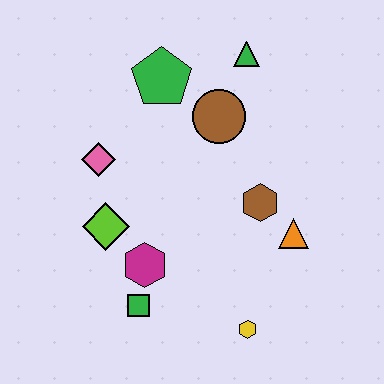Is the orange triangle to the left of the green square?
No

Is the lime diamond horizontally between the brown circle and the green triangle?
No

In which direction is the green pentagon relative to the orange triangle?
The green pentagon is above the orange triangle.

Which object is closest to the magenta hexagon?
The green square is closest to the magenta hexagon.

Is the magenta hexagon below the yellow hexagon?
No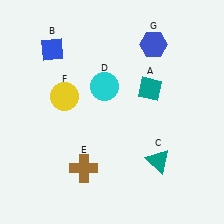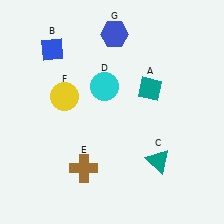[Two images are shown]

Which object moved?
The blue hexagon (G) moved left.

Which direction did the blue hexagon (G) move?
The blue hexagon (G) moved left.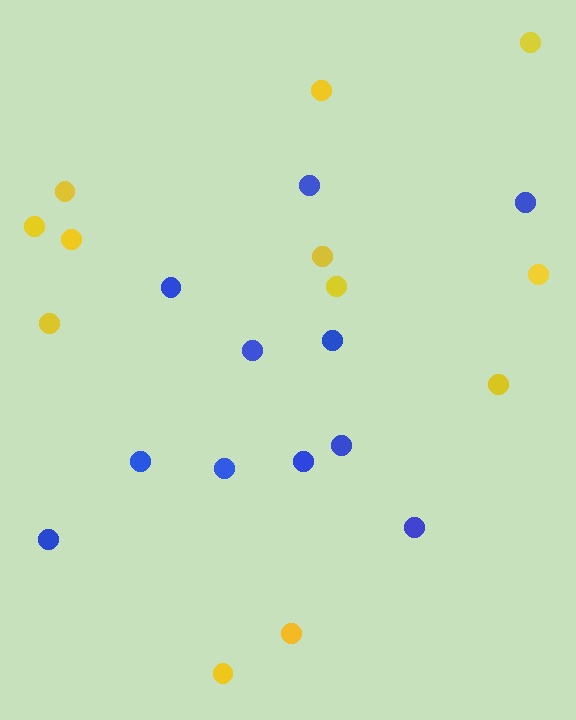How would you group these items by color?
There are 2 groups: one group of yellow circles (12) and one group of blue circles (11).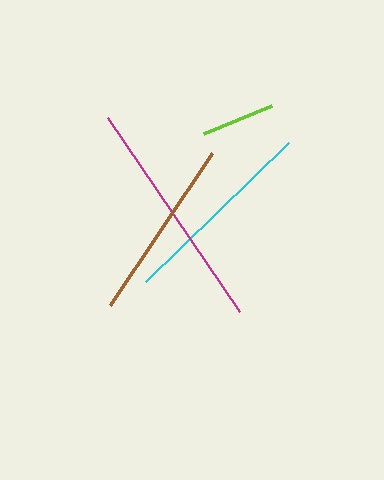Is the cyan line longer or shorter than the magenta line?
The magenta line is longer than the cyan line.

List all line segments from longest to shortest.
From longest to shortest: magenta, cyan, brown, lime.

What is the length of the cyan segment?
The cyan segment is approximately 199 pixels long.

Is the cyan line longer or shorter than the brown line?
The cyan line is longer than the brown line.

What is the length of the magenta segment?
The magenta segment is approximately 235 pixels long.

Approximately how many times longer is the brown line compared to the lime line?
The brown line is approximately 2.5 times the length of the lime line.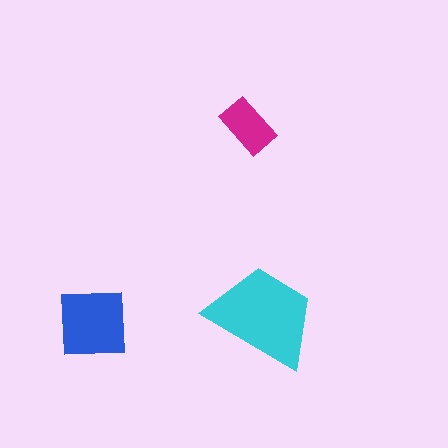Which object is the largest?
The cyan trapezoid.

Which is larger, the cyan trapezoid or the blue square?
The cyan trapezoid.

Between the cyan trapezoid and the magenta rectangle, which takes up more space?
The cyan trapezoid.